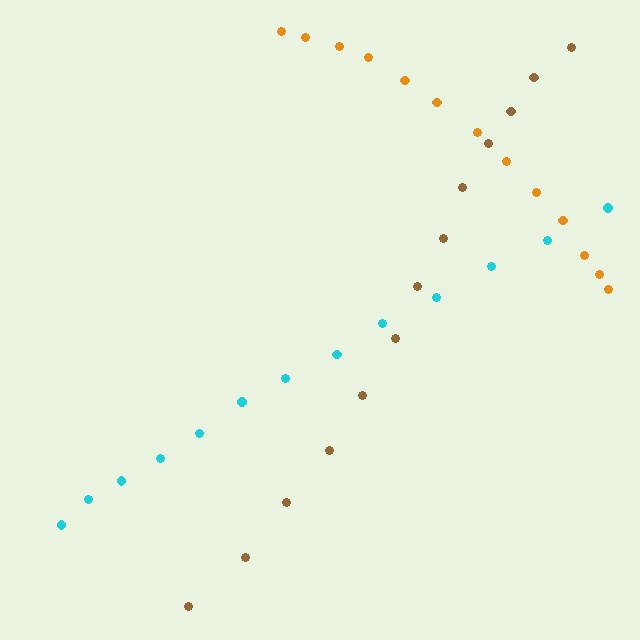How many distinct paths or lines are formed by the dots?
There are 3 distinct paths.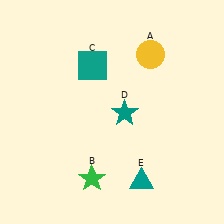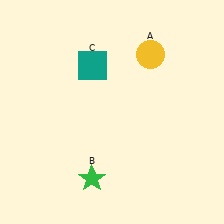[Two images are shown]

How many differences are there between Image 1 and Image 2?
There are 2 differences between the two images.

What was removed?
The teal triangle (E), the teal star (D) were removed in Image 2.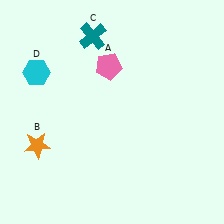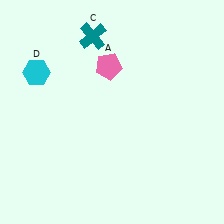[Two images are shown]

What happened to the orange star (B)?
The orange star (B) was removed in Image 2. It was in the bottom-left area of Image 1.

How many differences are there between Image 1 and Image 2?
There is 1 difference between the two images.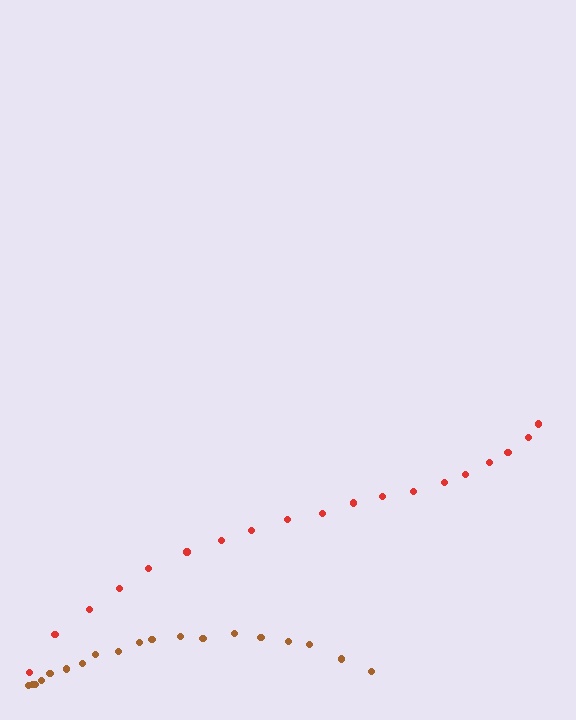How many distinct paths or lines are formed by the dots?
There are 2 distinct paths.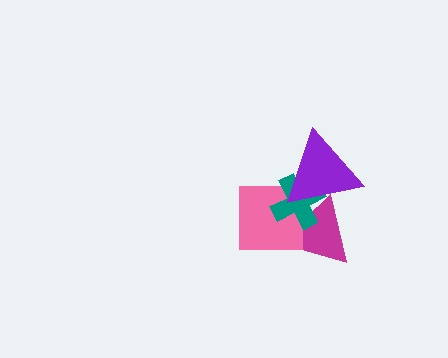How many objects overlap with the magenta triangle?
3 objects overlap with the magenta triangle.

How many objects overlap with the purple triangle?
3 objects overlap with the purple triangle.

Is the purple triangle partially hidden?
No, no other shape covers it.